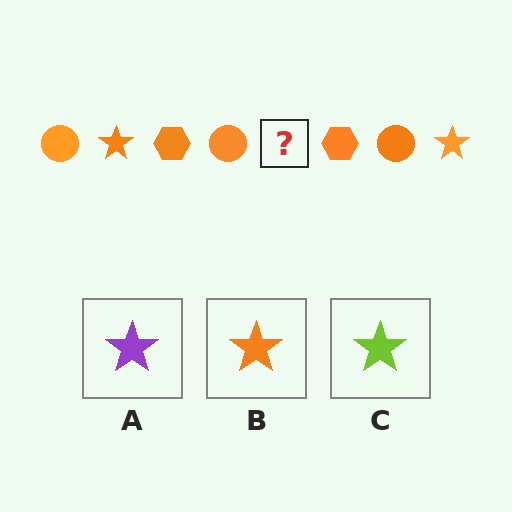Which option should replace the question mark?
Option B.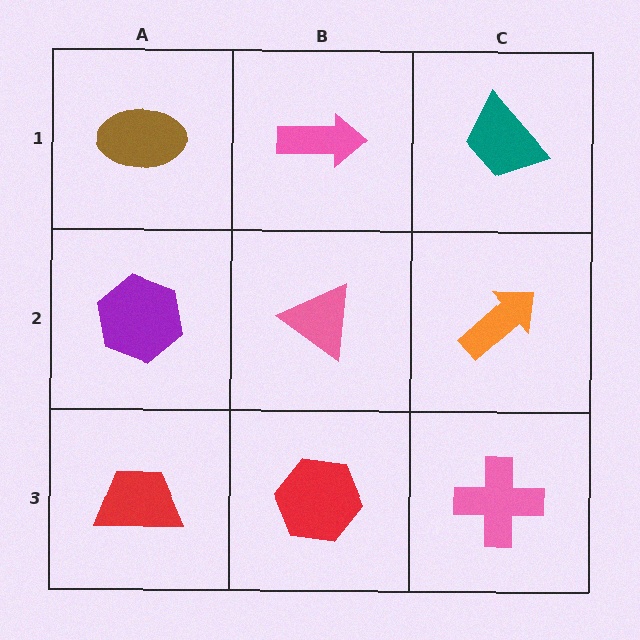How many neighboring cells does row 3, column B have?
3.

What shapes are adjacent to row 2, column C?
A teal trapezoid (row 1, column C), a pink cross (row 3, column C), a pink triangle (row 2, column B).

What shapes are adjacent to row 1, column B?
A pink triangle (row 2, column B), a brown ellipse (row 1, column A), a teal trapezoid (row 1, column C).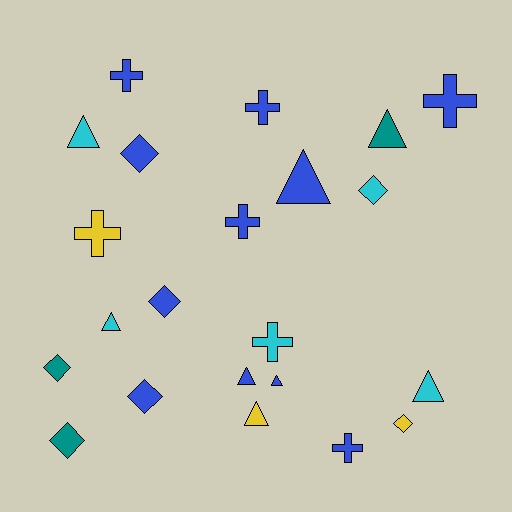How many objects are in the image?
There are 22 objects.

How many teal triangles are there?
There is 1 teal triangle.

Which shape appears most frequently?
Triangle, with 8 objects.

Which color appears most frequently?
Blue, with 11 objects.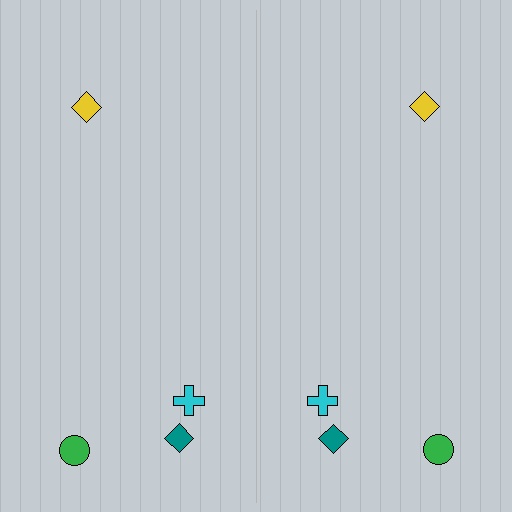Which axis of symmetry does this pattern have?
The pattern has a vertical axis of symmetry running through the center of the image.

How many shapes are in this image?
There are 8 shapes in this image.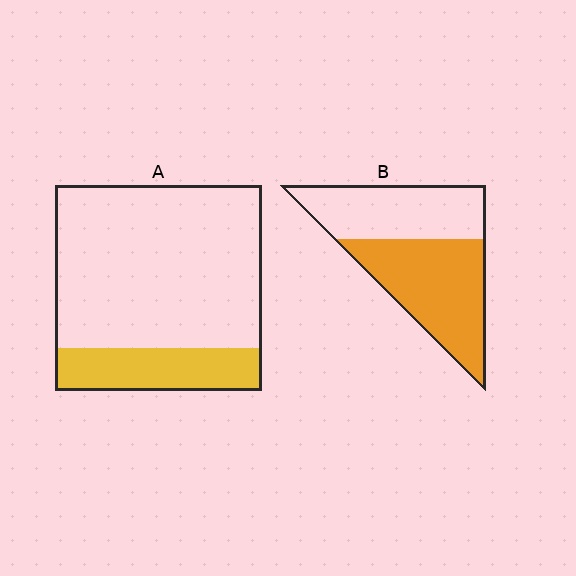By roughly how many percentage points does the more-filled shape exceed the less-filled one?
By roughly 35 percentage points (B over A).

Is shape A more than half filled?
No.